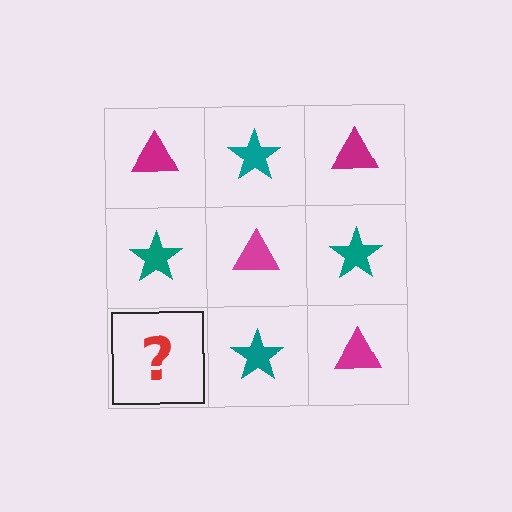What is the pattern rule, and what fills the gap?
The rule is that it alternates magenta triangle and teal star in a checkerboard pattern. The gap should be filled with a magenta triangle.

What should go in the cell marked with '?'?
The missing cell should contain a magenta triangle.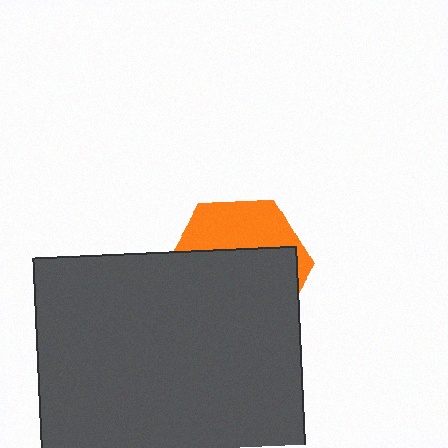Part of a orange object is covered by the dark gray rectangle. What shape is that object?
It is a hexagon.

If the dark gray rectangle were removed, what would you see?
You would see the complete orange hexagon.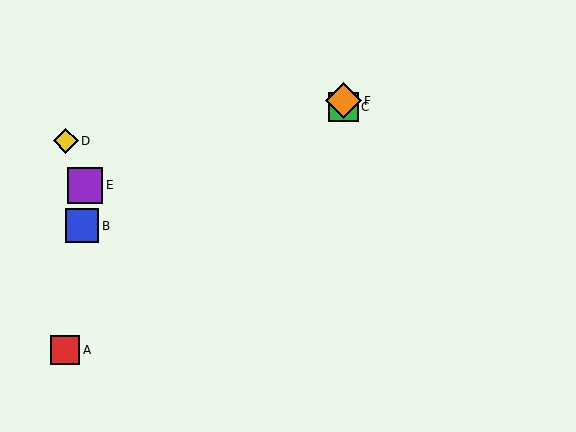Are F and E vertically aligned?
No, F is at x≈343 and E is at x≈85.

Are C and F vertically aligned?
Yes, both are at x≈343.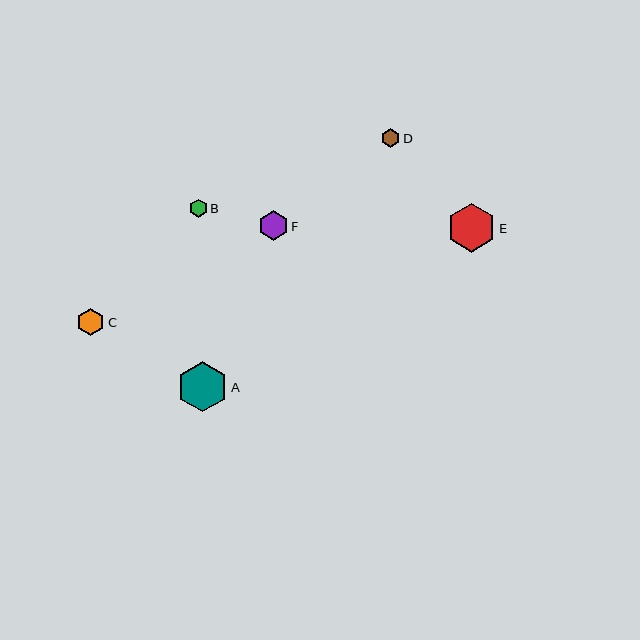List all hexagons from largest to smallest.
From largest to smallest: A, E, F, C, D, B.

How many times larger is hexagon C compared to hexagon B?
Hexagon C is approximately 1.5 times the size of hexagon B.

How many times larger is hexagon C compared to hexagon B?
Hexagon C is approximately 1.5 times the size of hexagon B.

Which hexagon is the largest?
Hexagon A is the largest with a size of approximately 50 pixels.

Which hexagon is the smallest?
Hexagon B is the smallest with a size of approximately 18 pixels.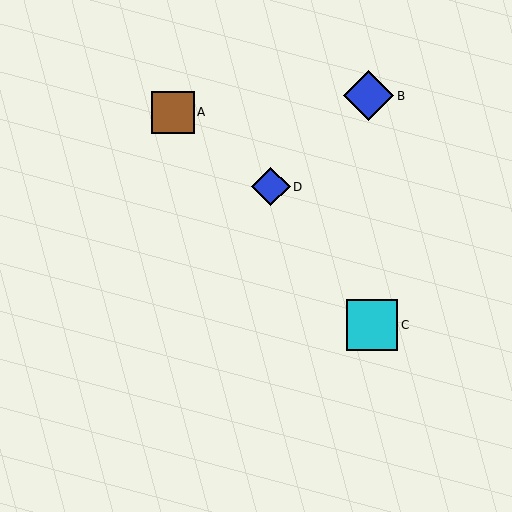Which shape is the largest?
The cyan square (labeled C) is the largest.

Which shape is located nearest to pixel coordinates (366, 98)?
The blue diamond (labeled B) at (369, 96) is nearest to that location.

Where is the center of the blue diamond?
The center of the blue diamond is at (369, 96).